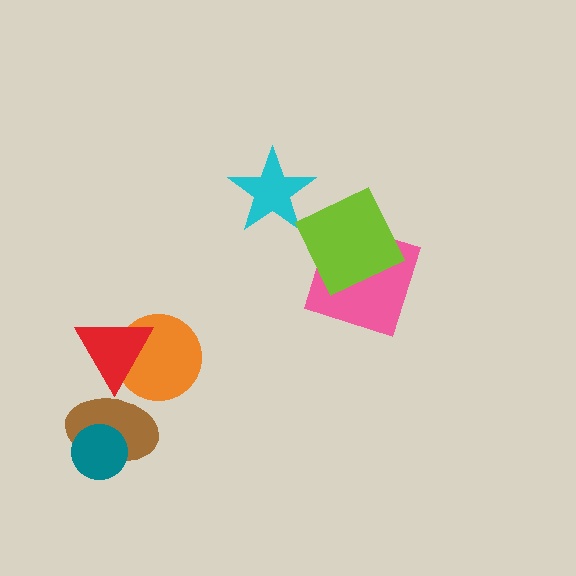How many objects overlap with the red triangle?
2 objects overlap with the red triangle.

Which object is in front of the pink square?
The lime square is in front of the pink square.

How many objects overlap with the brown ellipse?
2 objects overlap with the brown ellipse.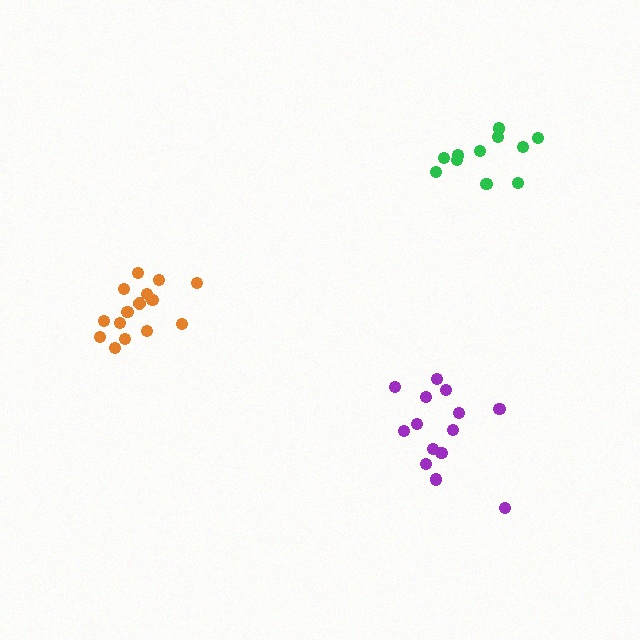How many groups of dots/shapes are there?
There are 3 groups.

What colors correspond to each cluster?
The clusters are colored: orange, purple, green.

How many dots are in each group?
Group 1: 15 dots, Group 2: 14 dots, Group 3: 11 dots (40 total).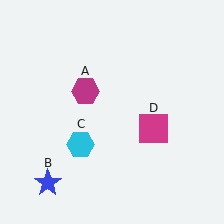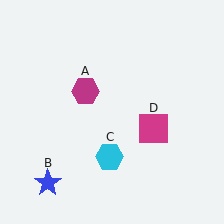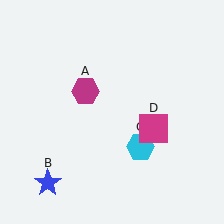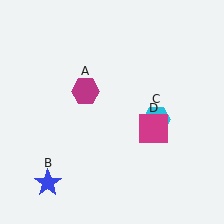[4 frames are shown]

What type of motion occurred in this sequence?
The cyan hexagon (object C) rotated counterclockwise around the center of the scene.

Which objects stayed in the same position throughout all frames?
Magenta hexagon (object A) and blue star (object B) and magenta square (object D) remained stationary.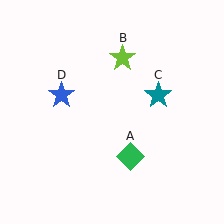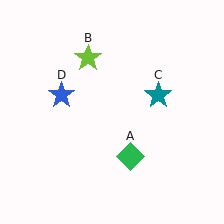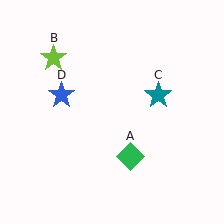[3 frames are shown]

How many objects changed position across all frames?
1 object changed position: lime star (object B).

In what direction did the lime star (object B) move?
The lime star (object B) moved left.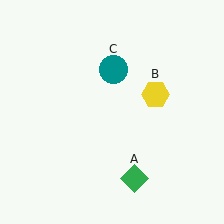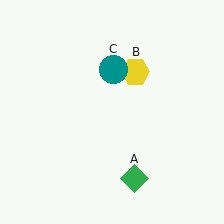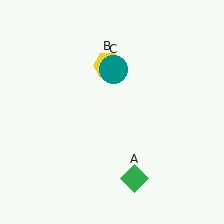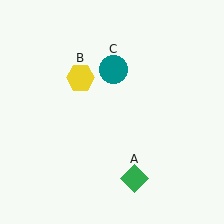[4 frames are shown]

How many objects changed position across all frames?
1 object changed position: yellow hexagon (object B).